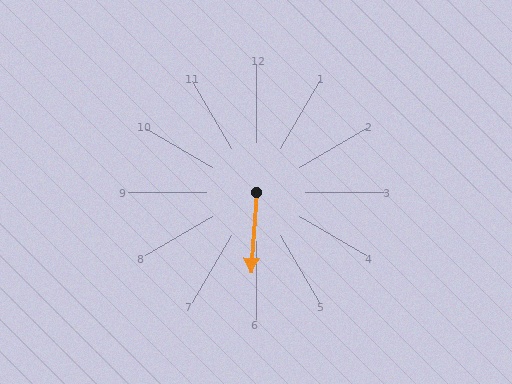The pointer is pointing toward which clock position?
Roughly 6 o'clock.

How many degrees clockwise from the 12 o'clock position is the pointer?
Approximately 184 degrees.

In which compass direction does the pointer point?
South.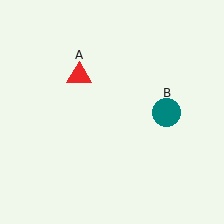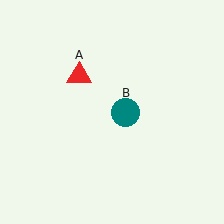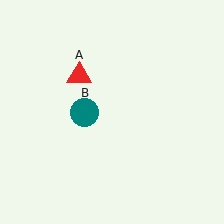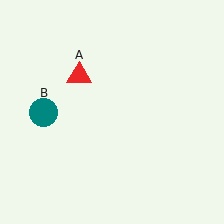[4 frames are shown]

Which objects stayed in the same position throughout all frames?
Red triangle (object A) remained stationary.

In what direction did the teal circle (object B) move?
The teal circle (object B) moved left.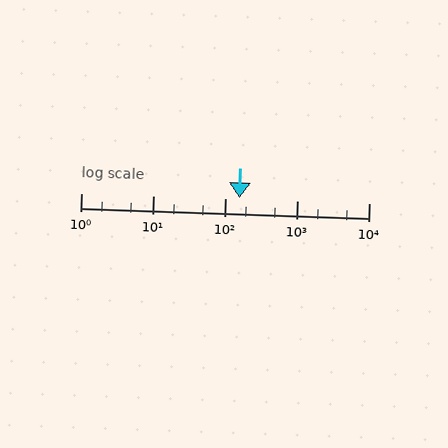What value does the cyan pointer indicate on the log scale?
The pointer indicates approximately 160.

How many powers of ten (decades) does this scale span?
The scale spans 4 decades, from 1 to 10000.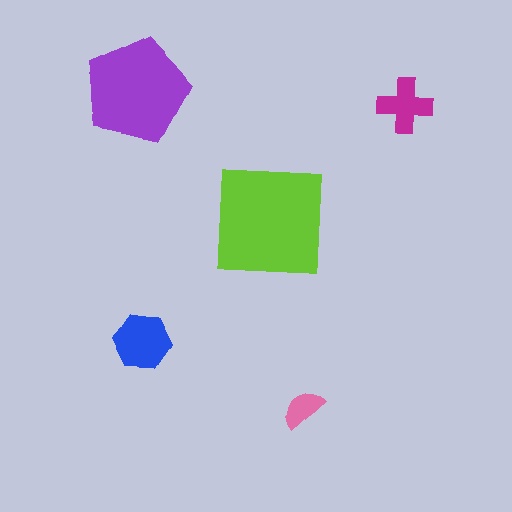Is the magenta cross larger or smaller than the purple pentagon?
Smaller.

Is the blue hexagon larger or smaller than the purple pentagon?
Smaller.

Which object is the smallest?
The pink semicircle.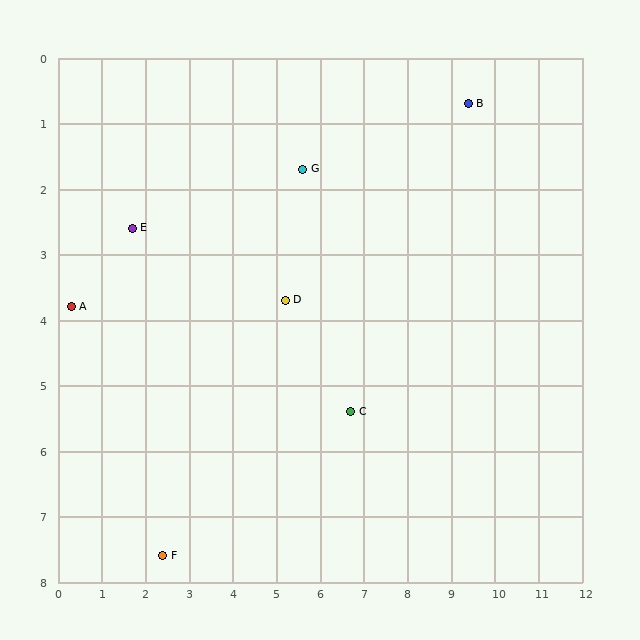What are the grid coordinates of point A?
Point A is at approximately (0.3, 3.8).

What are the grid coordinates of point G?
Point G is at approximately (5.6, 1.7).